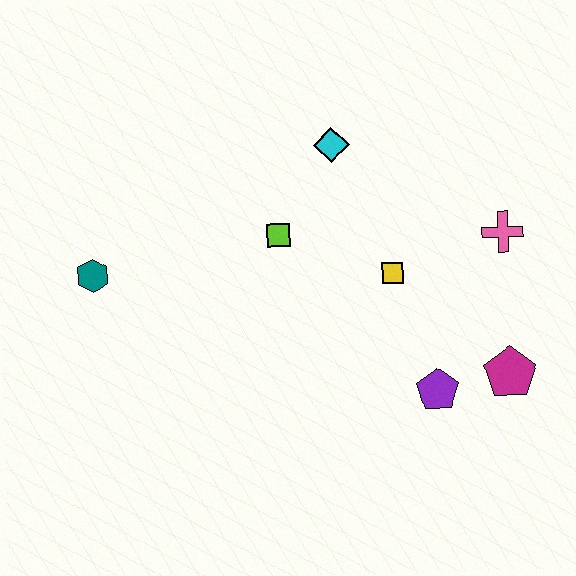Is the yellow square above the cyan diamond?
No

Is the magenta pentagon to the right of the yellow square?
Yes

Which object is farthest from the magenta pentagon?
The teal hexagon is farthest from the magenta pentagon.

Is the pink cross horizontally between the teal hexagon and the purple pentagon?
No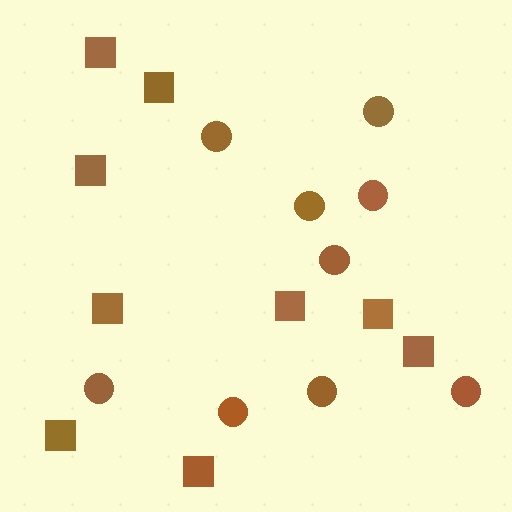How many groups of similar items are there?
There are 2 groups: one group of circles (9) and one group of squares (9).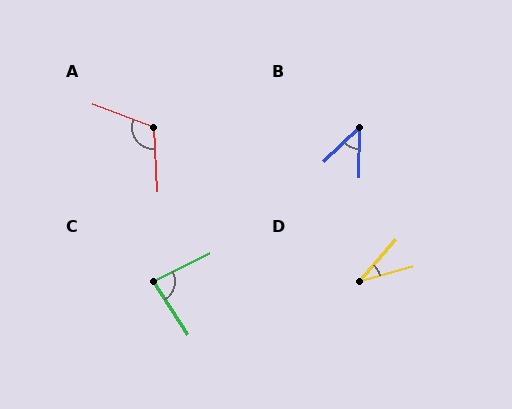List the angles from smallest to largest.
D (33°), B (46°), C (84°), A (114°).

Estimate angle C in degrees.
Approximately 84 degrees.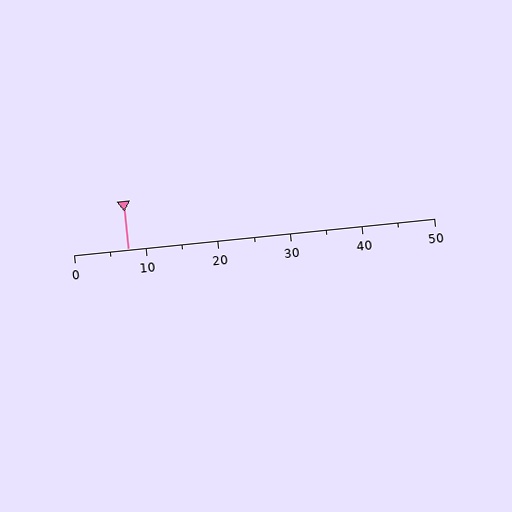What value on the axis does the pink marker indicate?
The marker indicates approximately 7.5.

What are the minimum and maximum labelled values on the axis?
The axis runs from 0 to 50.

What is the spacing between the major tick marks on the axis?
The major ticks are spaced 10 apart.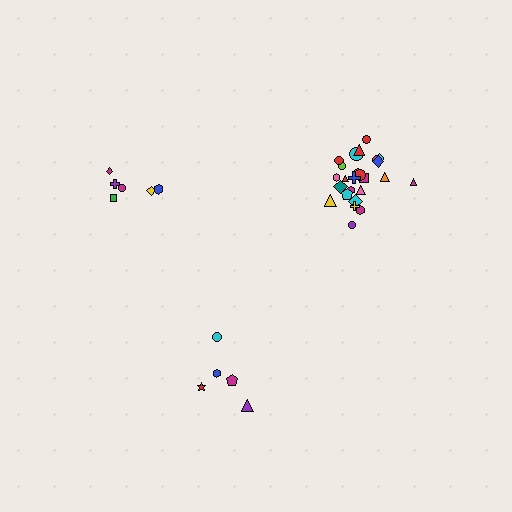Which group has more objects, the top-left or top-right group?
The top-right group.